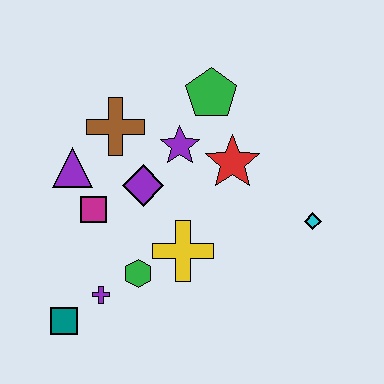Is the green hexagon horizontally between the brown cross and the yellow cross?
Yes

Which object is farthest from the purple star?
The teal square is farthest from the purple star.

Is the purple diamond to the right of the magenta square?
Yes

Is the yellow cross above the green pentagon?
No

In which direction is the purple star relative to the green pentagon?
The purple star is below the green pentagon.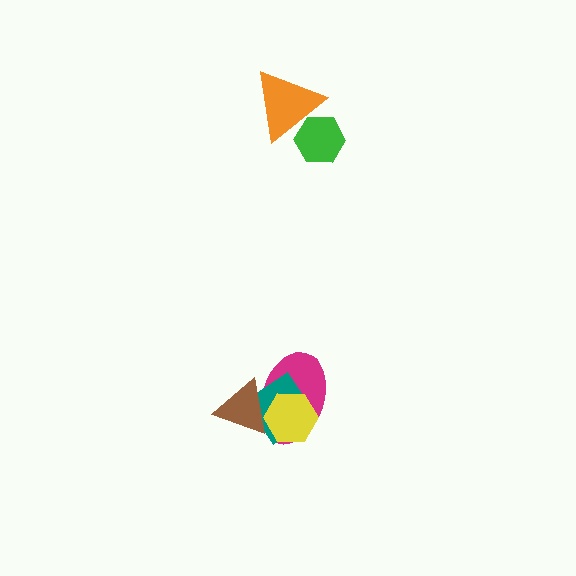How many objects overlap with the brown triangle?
3 objects overlap with the brown triangle.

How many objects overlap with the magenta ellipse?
3 objects overlap with the magenta ellipse.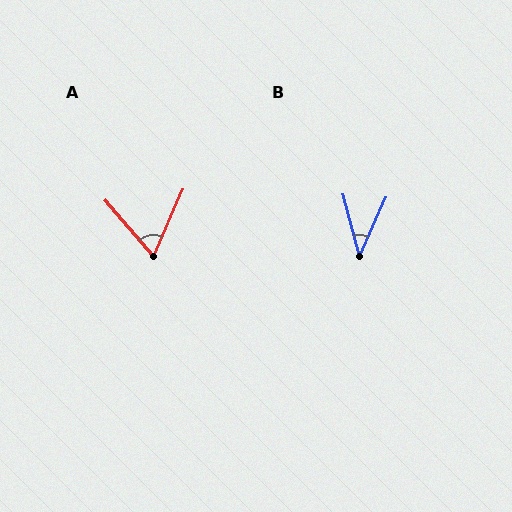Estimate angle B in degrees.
Approximately 39 degrees.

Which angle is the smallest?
B, at approximately 39 degrees.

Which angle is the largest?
A, at approximately 64 degrees.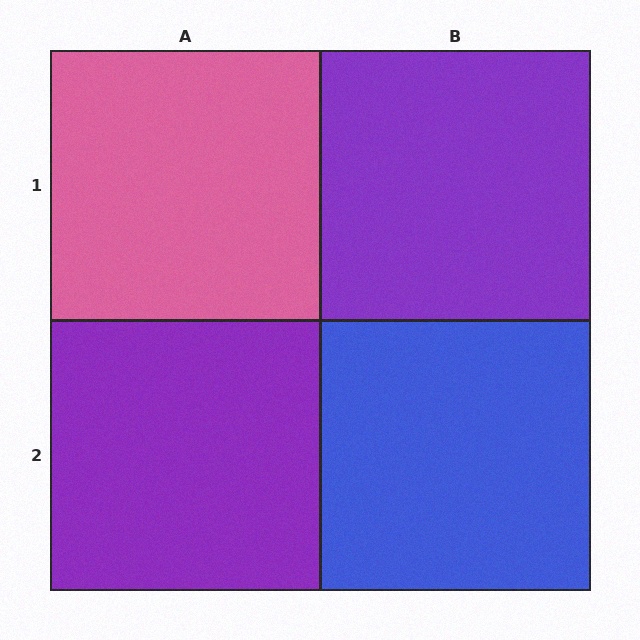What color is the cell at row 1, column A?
Pink.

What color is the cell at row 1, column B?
Purple.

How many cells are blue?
1 cell is blue.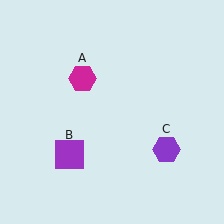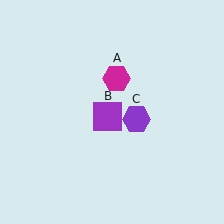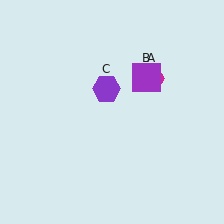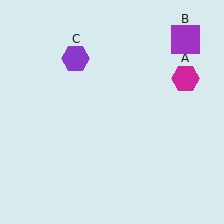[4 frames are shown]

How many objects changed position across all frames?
3 objects changed position: magenta hexagon (object A), purple square (object B), purple hexagon (object C).